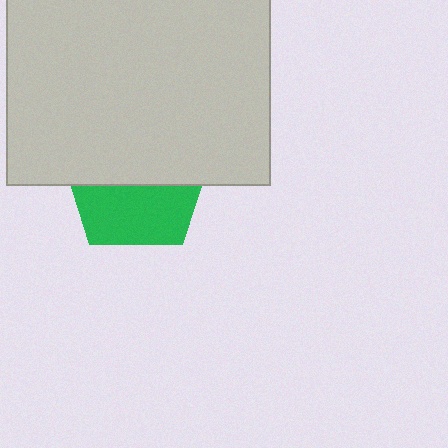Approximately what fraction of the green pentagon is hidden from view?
Roughly 55% of the green pentagon is hidden behind the light gray rectangle.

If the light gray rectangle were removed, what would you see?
You would see the complete green pentagon.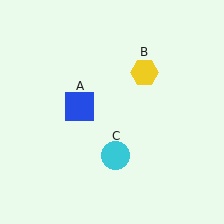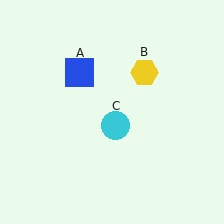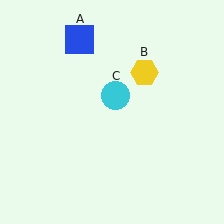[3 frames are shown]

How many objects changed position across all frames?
2 objects changed position: blue square (object A), cyan circle (object C).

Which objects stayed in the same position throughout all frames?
Yellow hexagon (object B) remained stationary.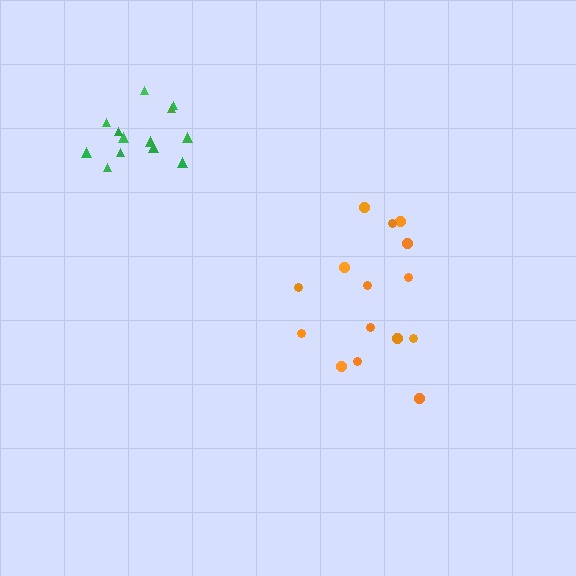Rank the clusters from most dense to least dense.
green, orange.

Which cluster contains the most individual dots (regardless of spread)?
Orange (15).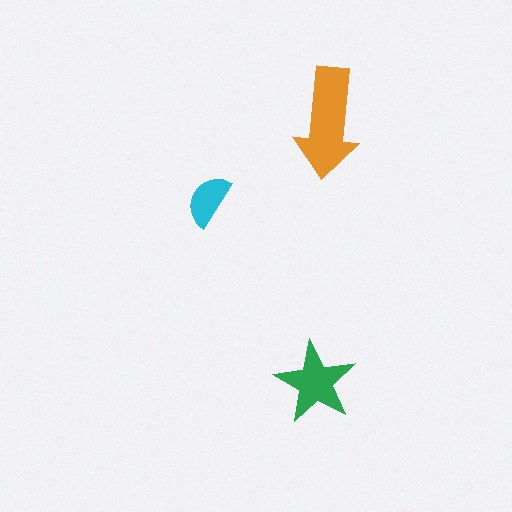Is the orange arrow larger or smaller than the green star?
Larger.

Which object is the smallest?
The cyan semicircle.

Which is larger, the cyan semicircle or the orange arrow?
The orange arrow.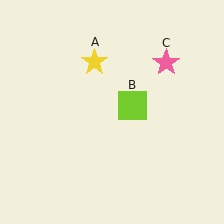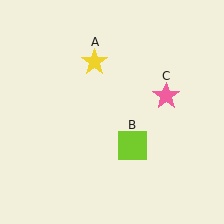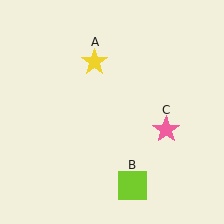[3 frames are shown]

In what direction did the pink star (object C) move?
The pink star (object C) moved down.